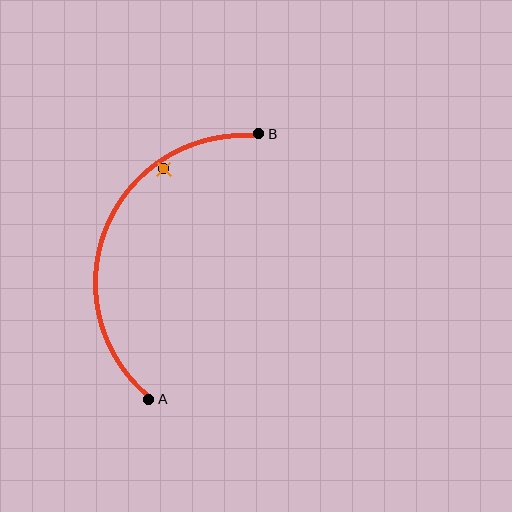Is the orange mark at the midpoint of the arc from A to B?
No — the orange mark does not lie on the arc at all. It sits slightly inside the curve.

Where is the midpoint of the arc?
The arc midpoint is the point on the curve farthest from the straight line joining A and B. It sits to the left of that line.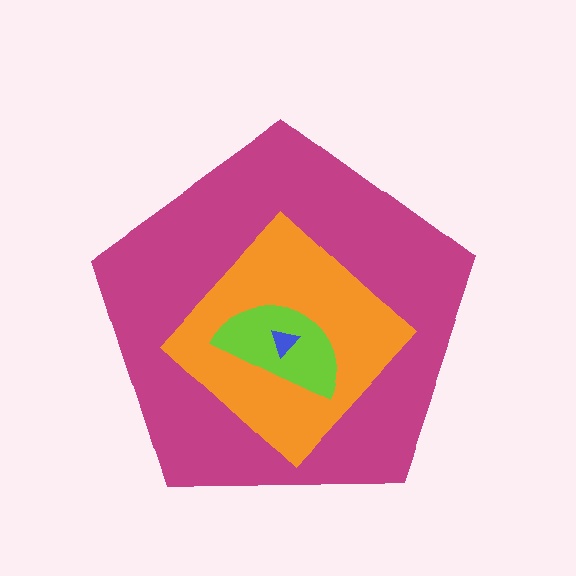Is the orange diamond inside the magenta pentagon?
Yes.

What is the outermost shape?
The magenta pentagon.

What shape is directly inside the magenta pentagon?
The orange diamond.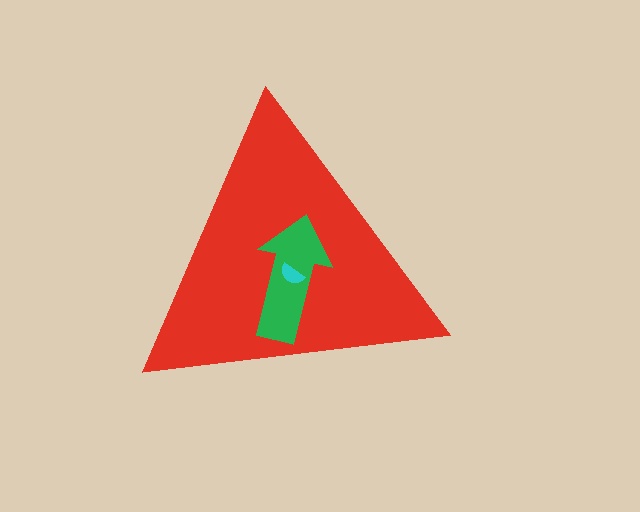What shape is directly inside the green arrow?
The cyan semicircle.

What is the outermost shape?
The red triangle.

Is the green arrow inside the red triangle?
Yes.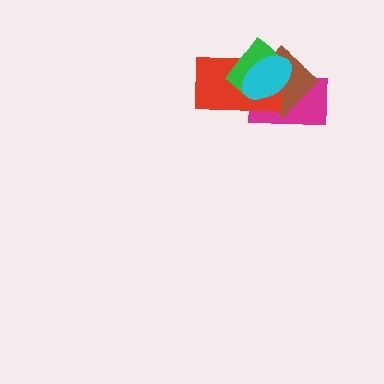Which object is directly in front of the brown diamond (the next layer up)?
The red rectangle is directly in front of the brown diamond.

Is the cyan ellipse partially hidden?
No, no other shape covers it.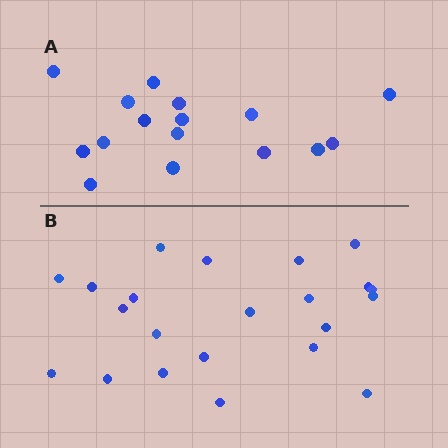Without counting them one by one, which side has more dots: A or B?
Region B (the bottom region) has more dots.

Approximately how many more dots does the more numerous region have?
Region B has about 6 more dots than region A.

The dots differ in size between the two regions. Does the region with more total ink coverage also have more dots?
No. Region A has more total ink coverage because its dots are larger, but region B actually contains more individual dots. Total area can be misleading — the number of items is what matters here.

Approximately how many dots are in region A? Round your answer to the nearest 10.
About 20 dots. (The exact count is 16, which rounds to 20.)